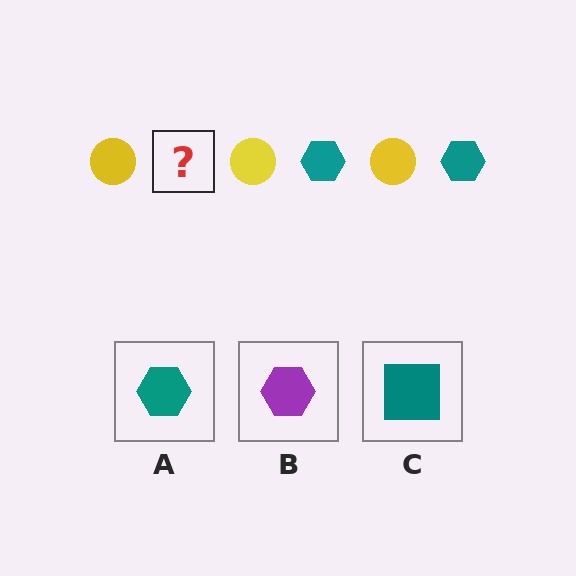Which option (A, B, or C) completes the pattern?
A.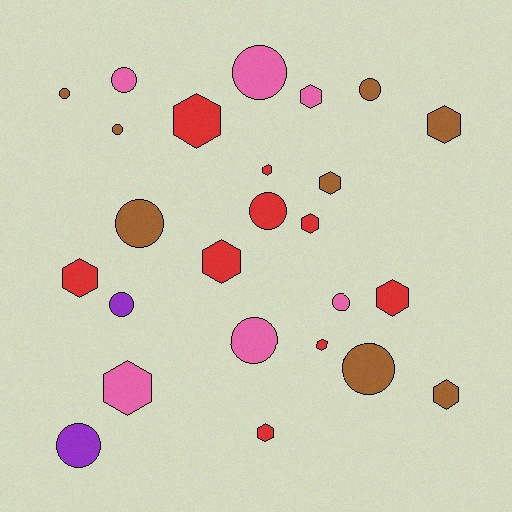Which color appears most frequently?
Red, with 9 objects.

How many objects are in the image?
There are 25 objects.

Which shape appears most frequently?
Hexagon, with 13 objects.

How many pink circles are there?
There are 4 pink circles.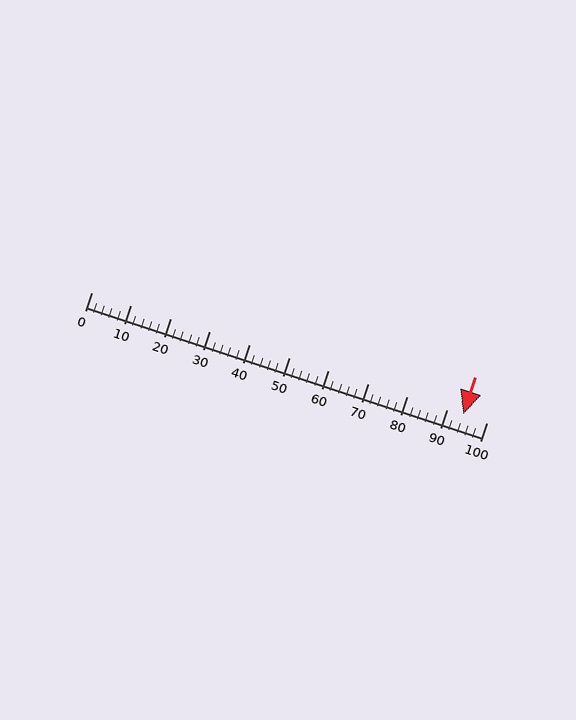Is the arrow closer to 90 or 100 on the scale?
The arrow is closer to 90.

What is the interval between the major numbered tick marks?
The major tick marks are spaced 10 units apart.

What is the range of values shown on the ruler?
The ruler shows values from 0 to 100.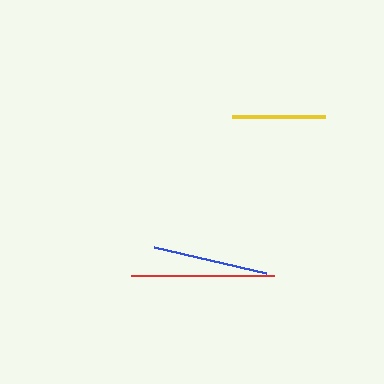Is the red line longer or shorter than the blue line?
The red line is longer than the blue line.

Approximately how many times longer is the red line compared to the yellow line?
The red line is approximately 1.5 times the length of the yellow line.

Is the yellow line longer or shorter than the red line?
The red line is longer than the yellow line.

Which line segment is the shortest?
The yellow line is the shortest at approximately 93 pixels.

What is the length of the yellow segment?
The yellow segment is approximately 93 pixels long.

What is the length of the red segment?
The red segment is approximately 143 pixels long.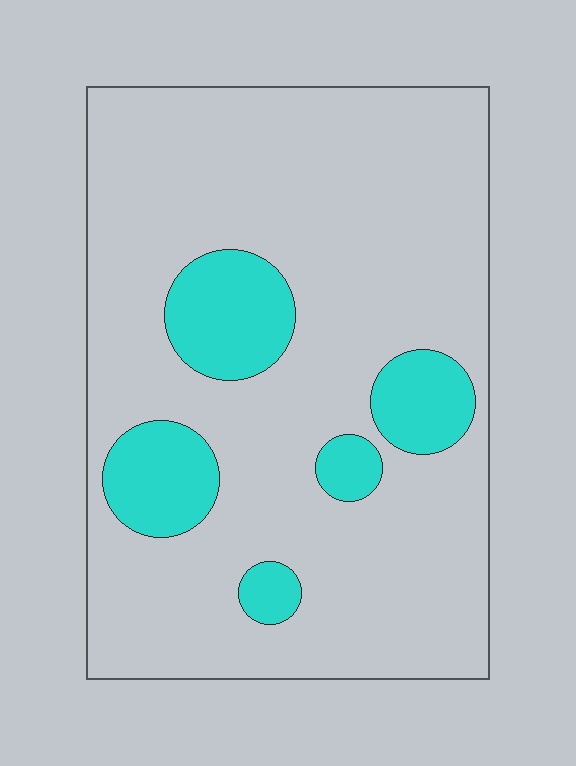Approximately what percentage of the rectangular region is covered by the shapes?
Approximately 15%.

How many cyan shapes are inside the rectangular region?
5.